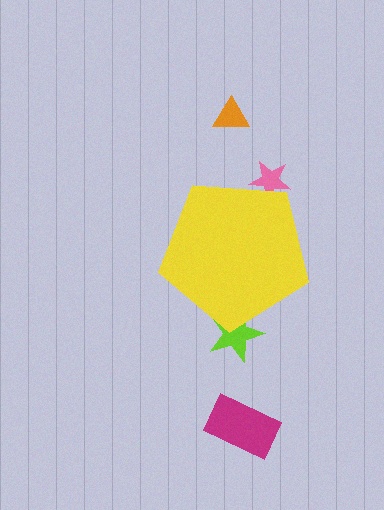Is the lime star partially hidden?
Yes, the lime star is partially hidden behind the yellow pentagon.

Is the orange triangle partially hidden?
No, the orange triangle is fully visible.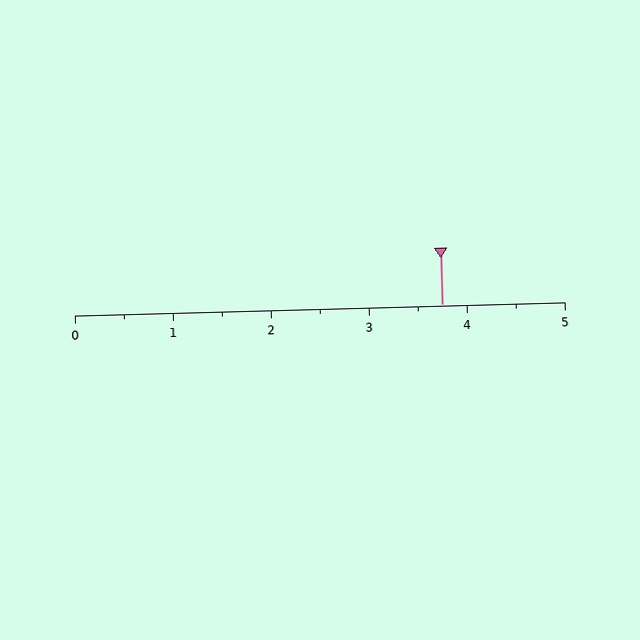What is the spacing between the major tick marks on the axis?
The major ticks are spaced 1 apart.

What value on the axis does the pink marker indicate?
The marker indicates approximately 3.8.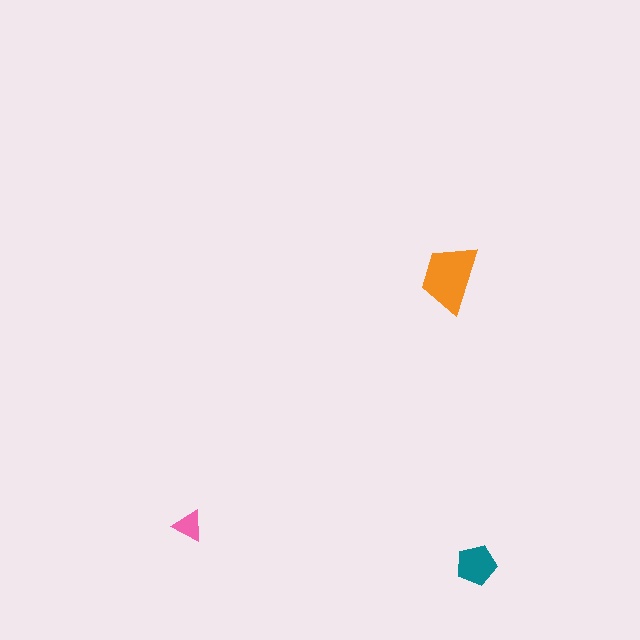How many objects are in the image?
There are 3 objects in the image.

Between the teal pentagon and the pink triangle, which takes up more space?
The teal pentagon.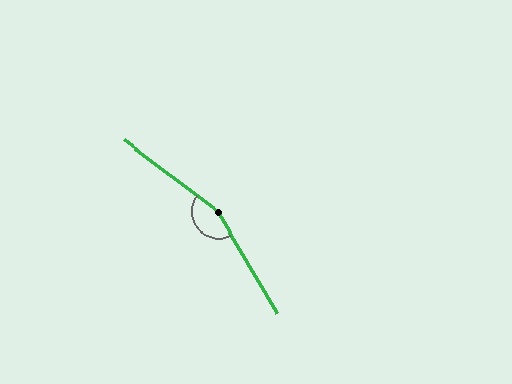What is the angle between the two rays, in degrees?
Approximately 158 degrees.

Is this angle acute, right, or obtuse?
It is obtuse.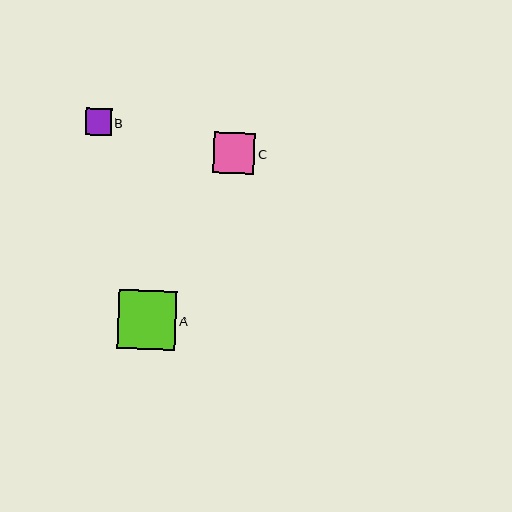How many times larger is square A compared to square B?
Square A is approximately 2.2 times the size of square B.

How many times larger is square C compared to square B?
Square C is approximately 1.6 times the size of square B.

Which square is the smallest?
Square B is the smallest with a size of approximately 26 pixels.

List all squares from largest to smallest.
From largest to smallest: A, C, B.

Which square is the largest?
Square A is the largest with a size of approximately 59 pixels.